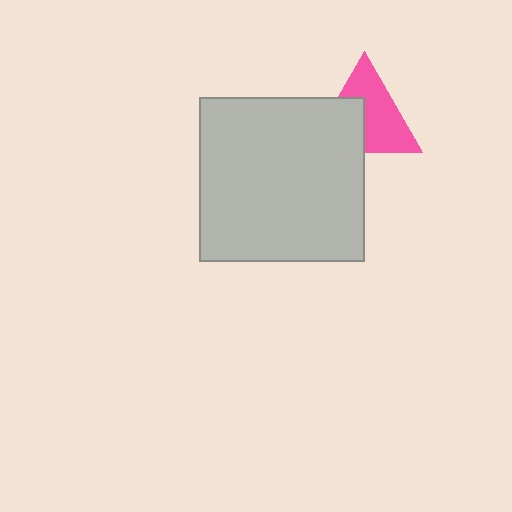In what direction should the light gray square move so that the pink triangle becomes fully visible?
The light gray square should move toward the lower-left. That is the shortest direction to clear the overlap and leave the pink triangle fully visible.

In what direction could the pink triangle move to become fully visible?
The pink triangle could move toward the upper-right. That would shift it out from behind the light gray square entirely.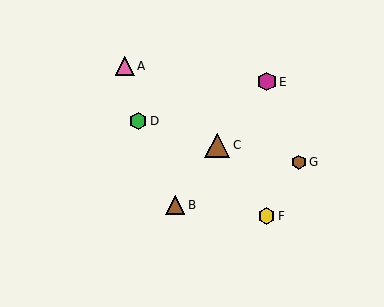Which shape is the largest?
The brown triangle (labeled C) is the largest.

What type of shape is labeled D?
Shape D is a green hexagon.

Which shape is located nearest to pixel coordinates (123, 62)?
The pink triangle (labeled A) at (125, 66) is nearest to that location.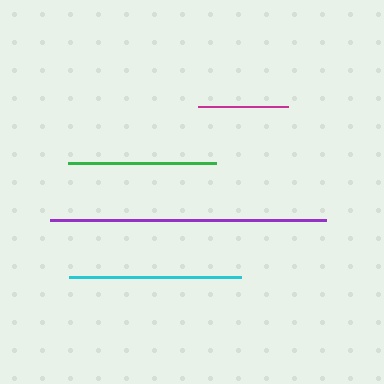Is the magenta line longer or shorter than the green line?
The green line is longer than the magenta line.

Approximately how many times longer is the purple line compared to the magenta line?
The purple line is approximately 3.1 times the length of the magenta line.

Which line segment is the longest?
The purple line is the longest at approximately 276 pixels.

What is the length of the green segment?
The green segment is approximately 148 pixels long.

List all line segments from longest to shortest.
From longest to shortest: purple, cyan, green, magenta.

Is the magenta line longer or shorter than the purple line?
The purple line is longer than the magenta line.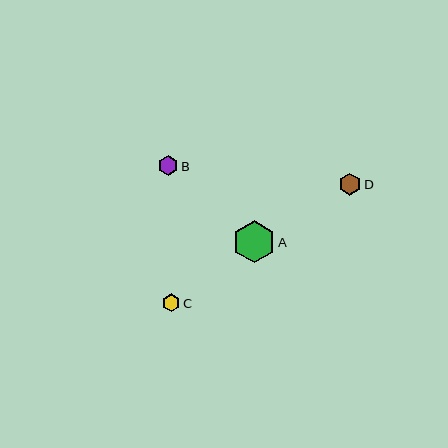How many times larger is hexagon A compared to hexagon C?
Hexagon A is approximately 2.4 times the size of hexagon C.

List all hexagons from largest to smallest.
From largest to smallest: A, D, B, C.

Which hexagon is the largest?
Hexagon A is the largest with a size of approximately 42 pixels.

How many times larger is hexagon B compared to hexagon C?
Hexagon B is approximately 1.1 times the size of hexagon C.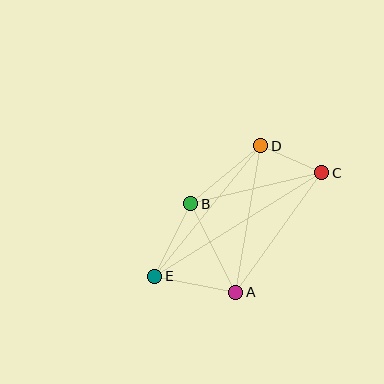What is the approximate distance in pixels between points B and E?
The distance between B and E is approximately 81 pixels.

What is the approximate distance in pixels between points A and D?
The distance between A and D is approximately 148 pixels.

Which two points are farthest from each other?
Points C and E are farthest from each other.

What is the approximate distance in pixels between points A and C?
The distance between A and C is approximately 147 pixels.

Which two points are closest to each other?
Points C and D are closest to each other.